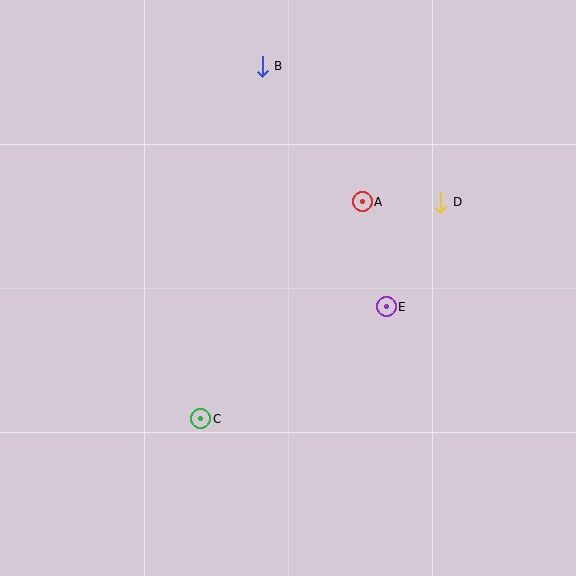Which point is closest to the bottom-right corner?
Point E is closest to the bottom-right corner.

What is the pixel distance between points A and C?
The distance between A and C is 270 pixels.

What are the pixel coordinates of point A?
Point A is at (362, 202).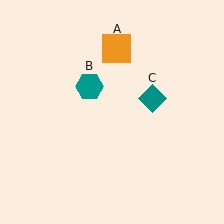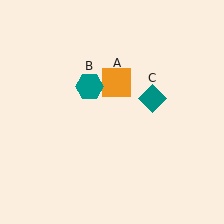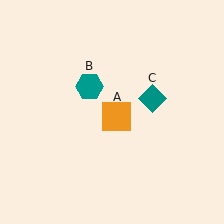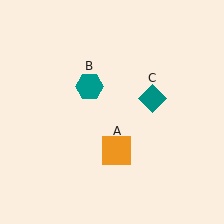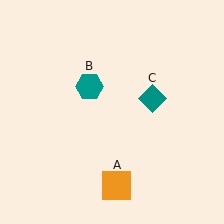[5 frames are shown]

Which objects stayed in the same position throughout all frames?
Teal hexagon (object B) and teal diamond (object C) remained stationary.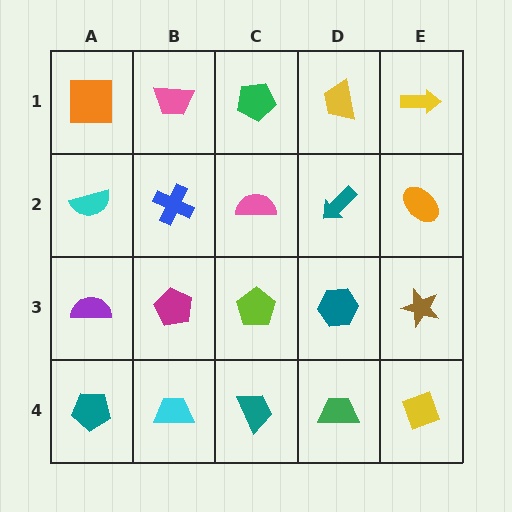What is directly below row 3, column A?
A teal pentagon.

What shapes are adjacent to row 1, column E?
An orange ellipse (row 2, column E), a yellow trapezoid (row 1, column D).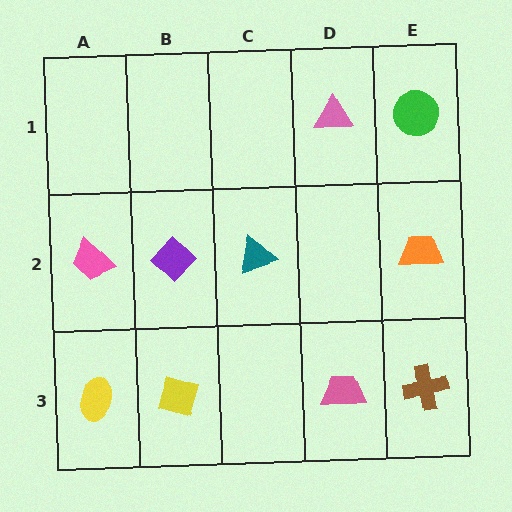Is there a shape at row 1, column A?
No, that cell is empty.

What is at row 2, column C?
A teal triangle.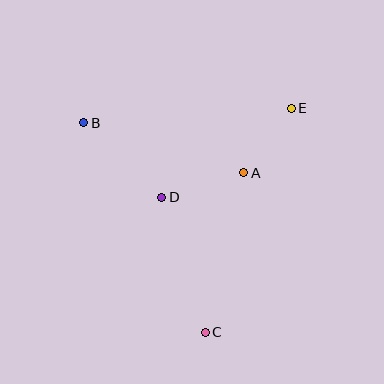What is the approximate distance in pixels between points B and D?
The distance between B and D is approximately 108 pixels.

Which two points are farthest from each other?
Points B and C are farthest from each other.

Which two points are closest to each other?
Points A and E are closest to each other.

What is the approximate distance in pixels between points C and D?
The distance between C and D is approximately 142 pixels.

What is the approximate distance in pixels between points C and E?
The distance between C and E is approximately 240 pixels.